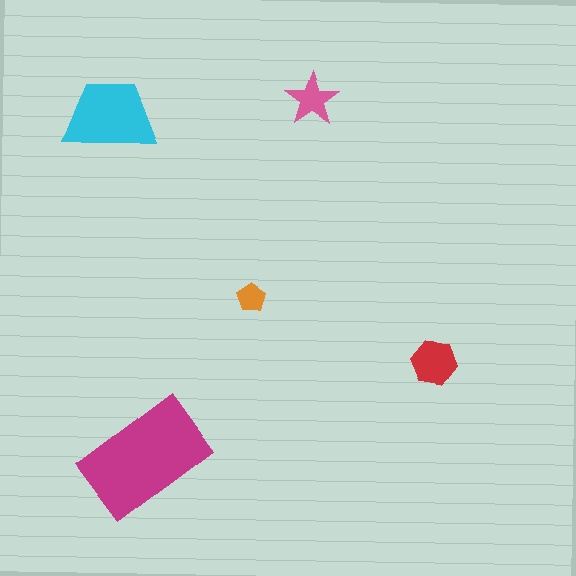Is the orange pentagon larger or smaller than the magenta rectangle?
Smaller.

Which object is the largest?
The magenta rectangle.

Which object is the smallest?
The orange pentagon.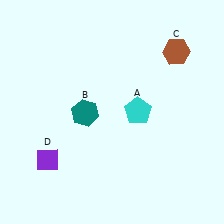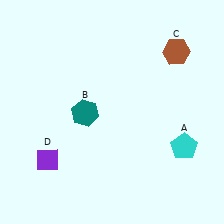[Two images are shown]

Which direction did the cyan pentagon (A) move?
The cyan pentagon (A) moved right.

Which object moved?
The cyan pentagon (A) moved right.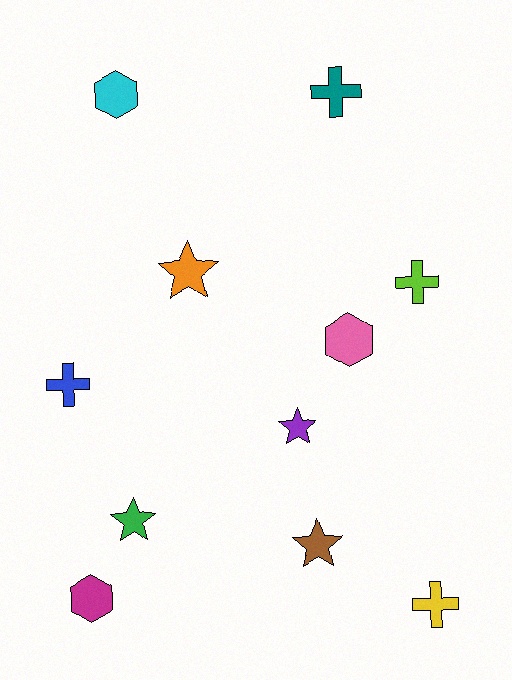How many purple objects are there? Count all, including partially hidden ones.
There is 1 purple object.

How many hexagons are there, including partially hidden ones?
There are 3 hexagons.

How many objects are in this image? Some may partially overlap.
There are 11 objects.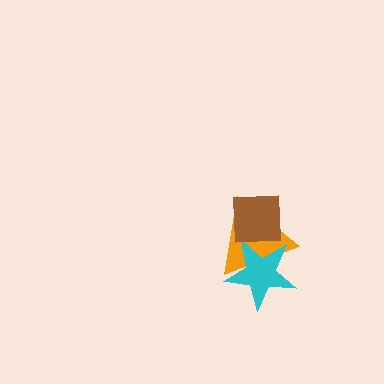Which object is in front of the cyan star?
The brown square is in front of the cyan star.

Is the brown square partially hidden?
No, no other shape covers it.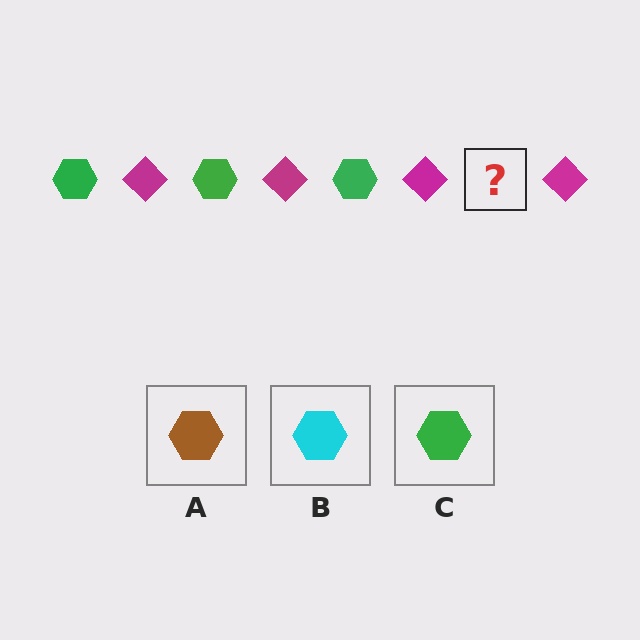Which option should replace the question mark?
Option C.